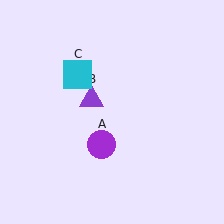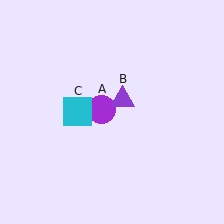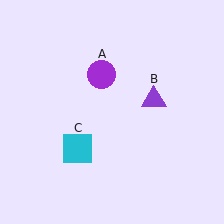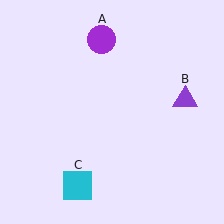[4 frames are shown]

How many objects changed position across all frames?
3 objects changed position: purple circle (object A), purple triangle (object B), cyan square (object C).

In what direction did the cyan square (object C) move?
The cyan square (object C) moved down.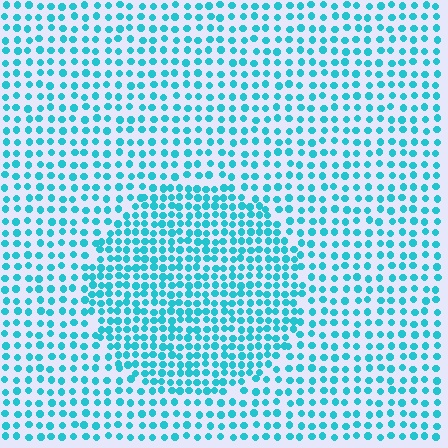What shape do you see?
I see a circle.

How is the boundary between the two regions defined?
The boundary is defined by a change in element density (approximately 1.7x ratio). All elements are the same color, size, and shape.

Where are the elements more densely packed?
The elements are more densely packed inside the circle boundary.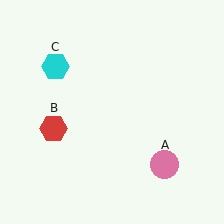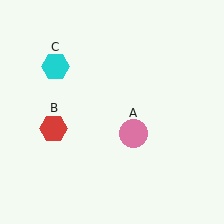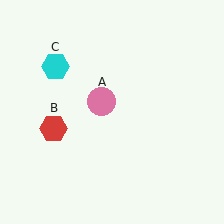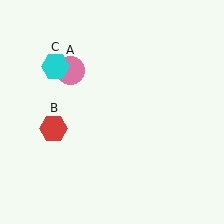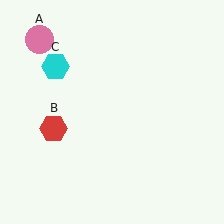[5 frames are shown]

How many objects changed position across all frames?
1 object changed position: pink circle (object A).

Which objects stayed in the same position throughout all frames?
Red hexagon (object B) and cyan hexagon (object C) remained stationary.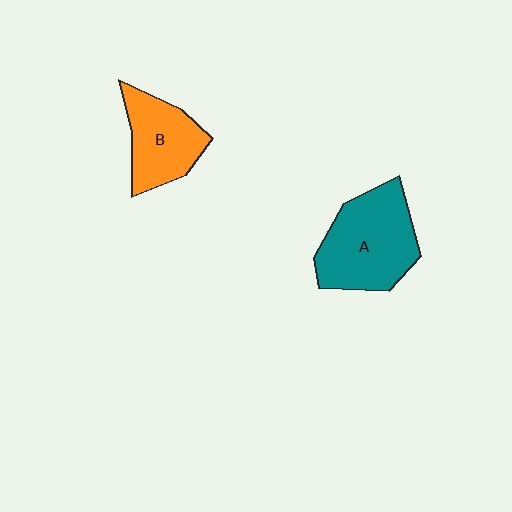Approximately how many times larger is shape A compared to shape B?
Approximately 1.4 times.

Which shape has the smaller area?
Shape B (orange).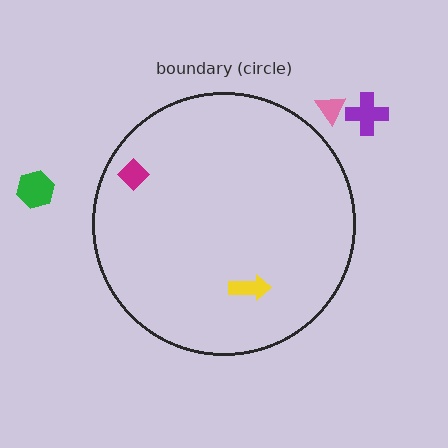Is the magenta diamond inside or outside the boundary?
Inside.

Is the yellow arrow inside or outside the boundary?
Inside.